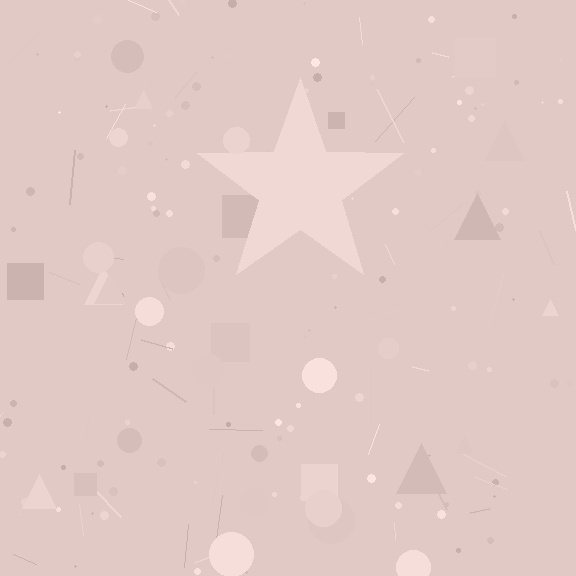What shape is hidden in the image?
A star is hidden in the image.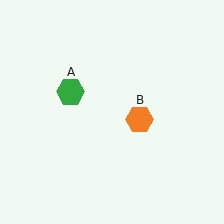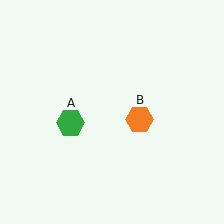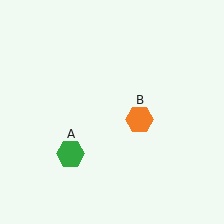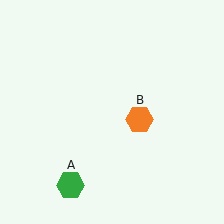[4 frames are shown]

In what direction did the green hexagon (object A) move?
The green hexagon (object A) moved down.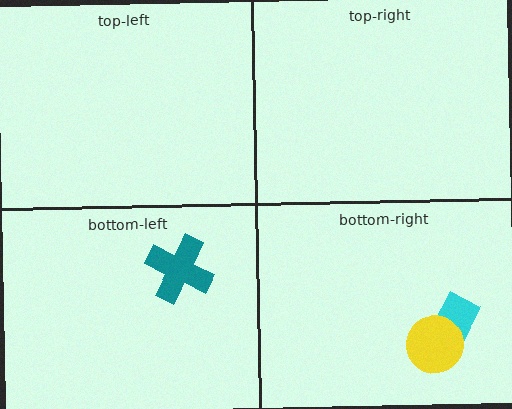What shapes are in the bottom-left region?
The teal cross.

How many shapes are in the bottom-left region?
1.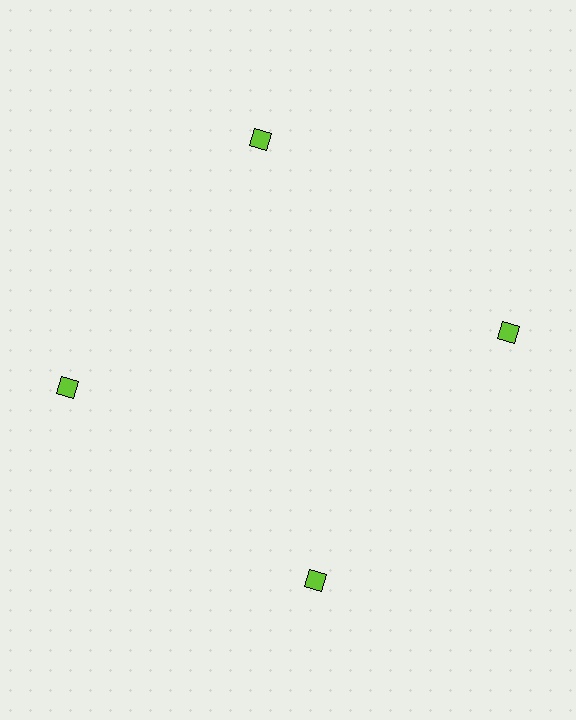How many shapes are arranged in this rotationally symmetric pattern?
There are 4 shapes, arranged in 4 groups of 1.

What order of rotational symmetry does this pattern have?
This pattern has 4-fold rotational symmetry.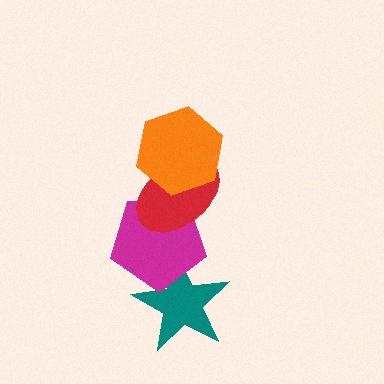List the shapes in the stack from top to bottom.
From top to bottom: the orange hexagon, the red ellipse, the magenta pentagon, the teal star.